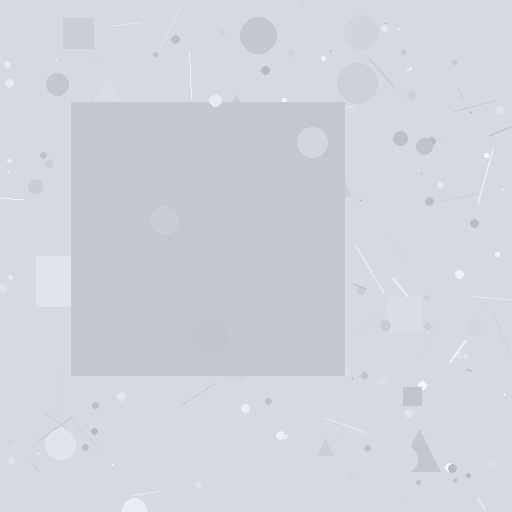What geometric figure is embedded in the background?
A square is embedded in the background.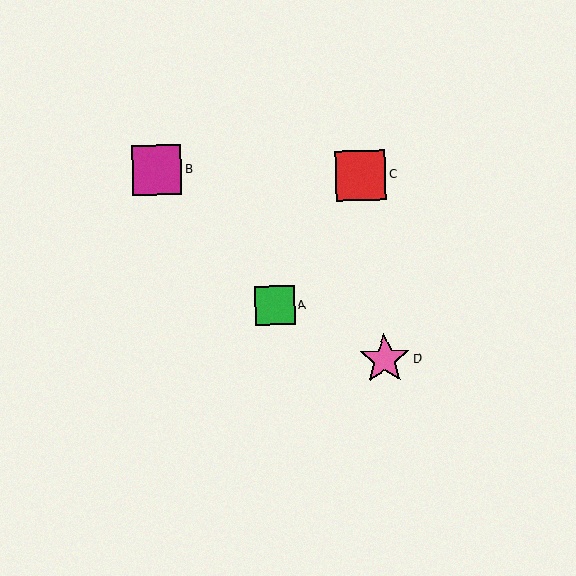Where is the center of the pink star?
The center of the pink star is at (385, 359).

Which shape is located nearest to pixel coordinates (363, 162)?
The red square (labeled C) at (361, 175) is nearest to that location.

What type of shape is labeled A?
Shape A is a green square.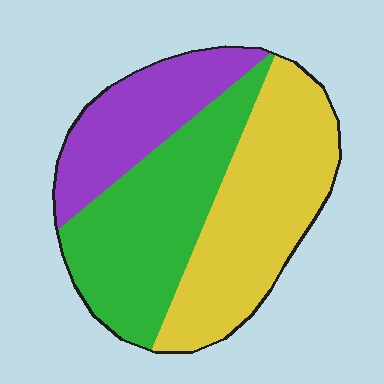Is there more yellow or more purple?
Yellow.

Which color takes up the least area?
Purple, at roughly 25%.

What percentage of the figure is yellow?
Yellow covers 40% of the figure.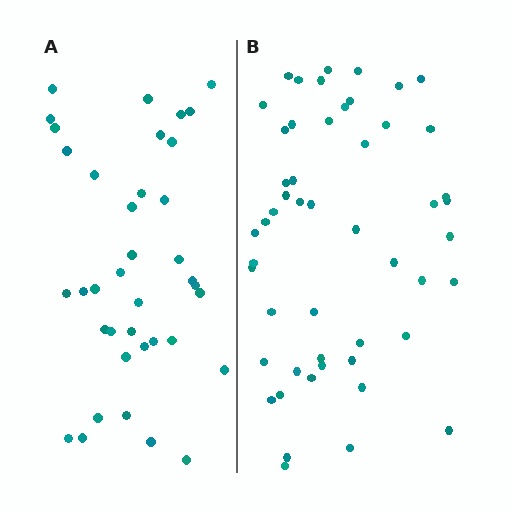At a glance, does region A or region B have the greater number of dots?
Region B (the right region) has more dots.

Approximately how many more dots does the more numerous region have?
Region B has approximately 15 more dots than region A.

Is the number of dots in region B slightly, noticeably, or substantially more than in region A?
Region B has noticeably more, but not dramatically so. The ratio is roughly 1.3 to 1.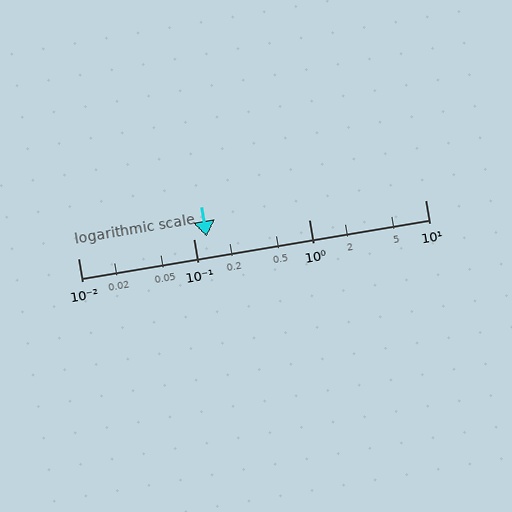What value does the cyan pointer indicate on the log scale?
The pointer indicates approximately 0.13.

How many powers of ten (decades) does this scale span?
The scale spans 3 decades, from 0.01 to 10.